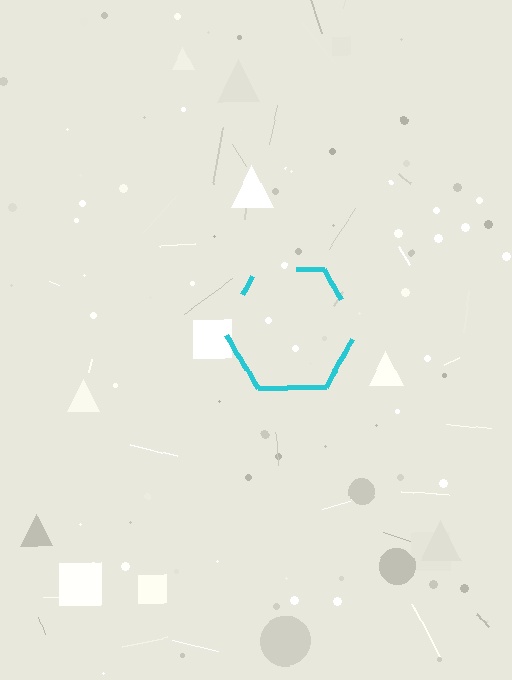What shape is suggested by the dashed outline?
The dashed outline suggests a hexagon.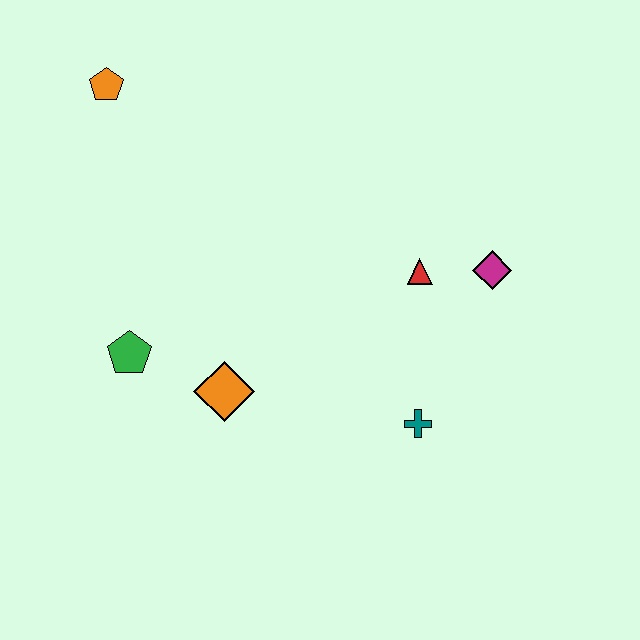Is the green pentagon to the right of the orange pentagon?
Yes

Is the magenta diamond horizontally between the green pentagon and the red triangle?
No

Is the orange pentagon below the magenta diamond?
No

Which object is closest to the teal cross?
The red triangle is closest to the teal cross.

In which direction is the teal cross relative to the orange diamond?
The teal cross is to the right of the orange diamond.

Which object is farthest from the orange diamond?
The orange pentagon is farthest from the orange diamond.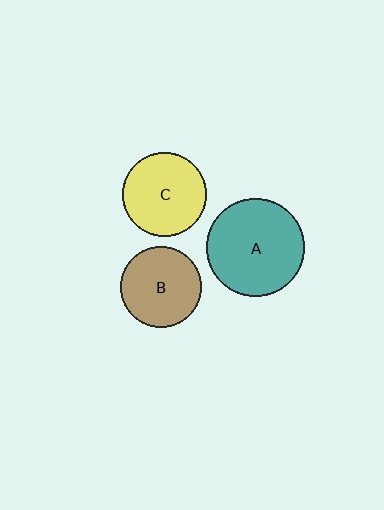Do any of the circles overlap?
No, none of the circles overlap.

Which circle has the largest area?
Circle A (teal).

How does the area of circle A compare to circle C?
Approximately 1.3 times.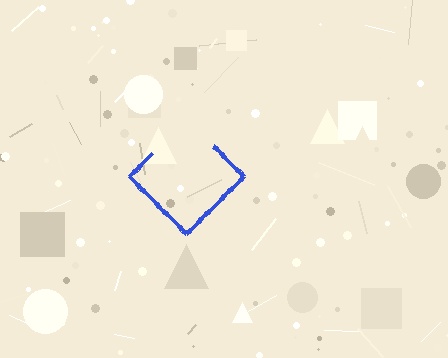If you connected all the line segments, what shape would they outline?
They would outline a diamond.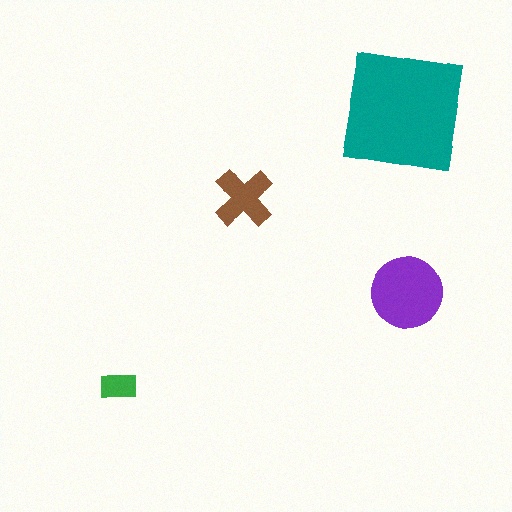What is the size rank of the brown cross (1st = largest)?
3rd.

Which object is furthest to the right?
The purple circle is rightmost.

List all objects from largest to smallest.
The teal square, the purple circle, the brown cross, the green rectangle.